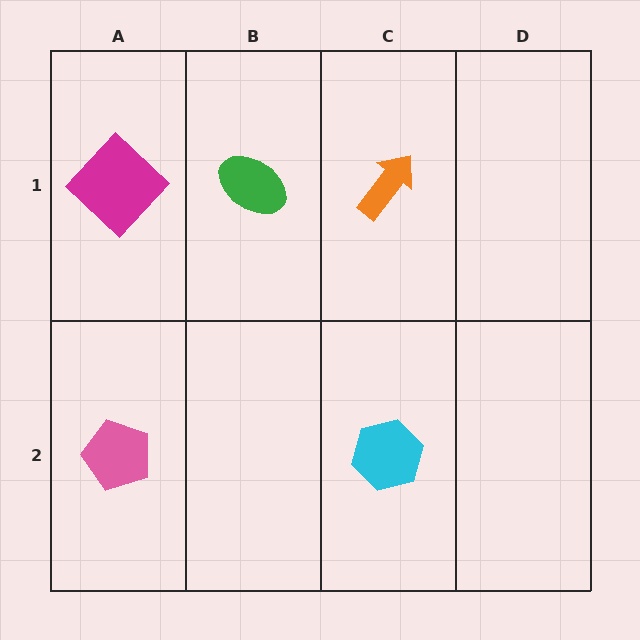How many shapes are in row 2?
2 shapes.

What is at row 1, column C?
An orange arrow.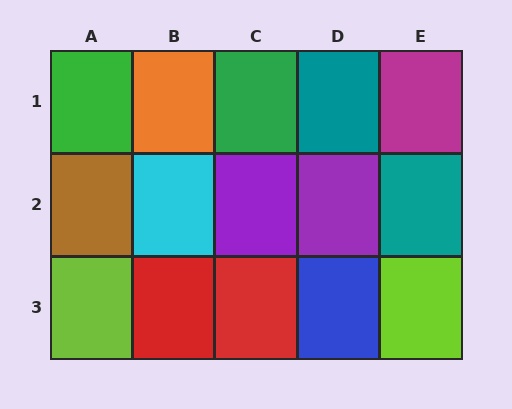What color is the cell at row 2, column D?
Purple.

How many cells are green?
2 cells are green.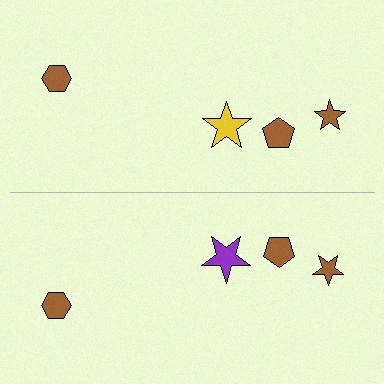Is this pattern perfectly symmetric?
No, the pattern is not perfectly symmetric. The purple star on the bottom side breaks the symmetry — its mirror counterpart is yellow.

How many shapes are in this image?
There are 8 shapes in this image.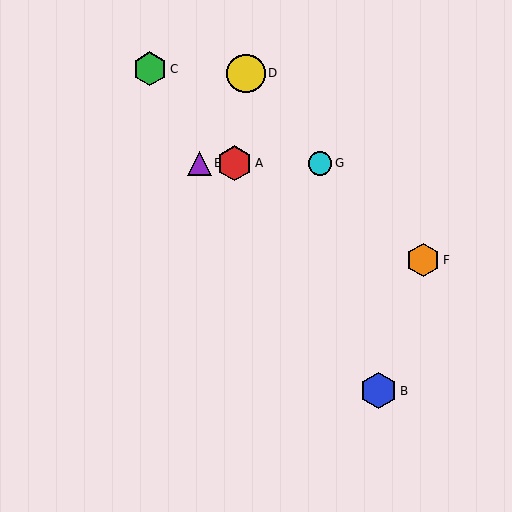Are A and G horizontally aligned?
Yes, both are at y≈163.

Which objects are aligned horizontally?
Objects A, E, G are aligned horizontally.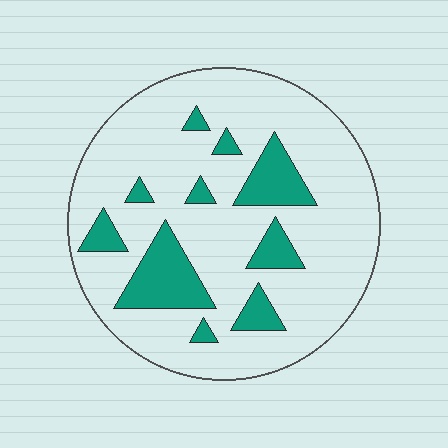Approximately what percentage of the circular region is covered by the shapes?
Approximately 20%.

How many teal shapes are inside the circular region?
10.